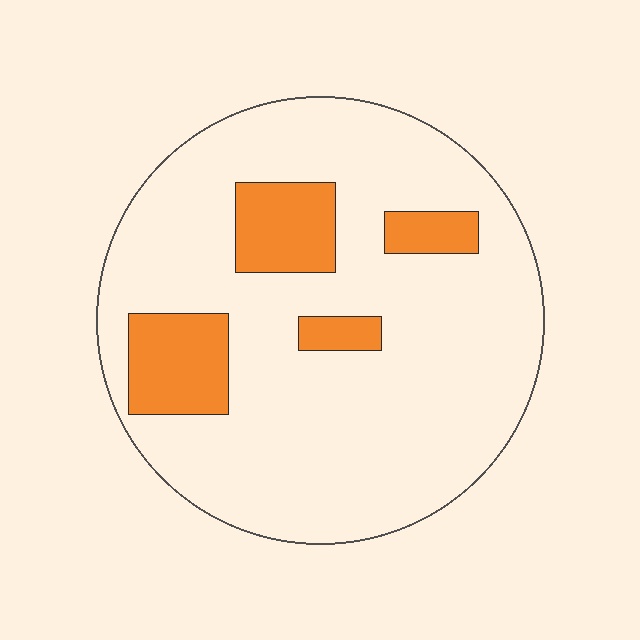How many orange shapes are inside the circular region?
4.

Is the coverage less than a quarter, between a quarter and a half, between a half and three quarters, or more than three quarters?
Less than a quarter.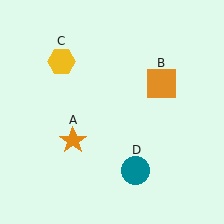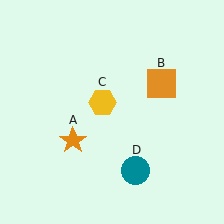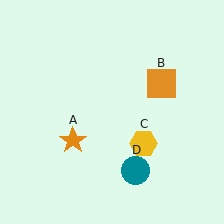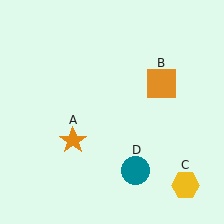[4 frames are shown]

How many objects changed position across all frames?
1 object changed position: yellow hexagon (object C).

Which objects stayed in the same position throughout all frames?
Orange star (object A) and orange square (object B) and teal circle (object D) remained stationary.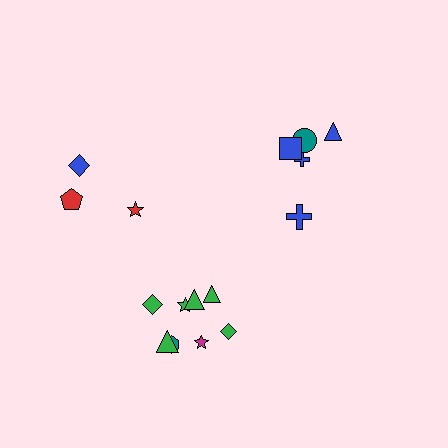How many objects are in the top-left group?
There are 3 objects.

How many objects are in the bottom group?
There are 8 objects.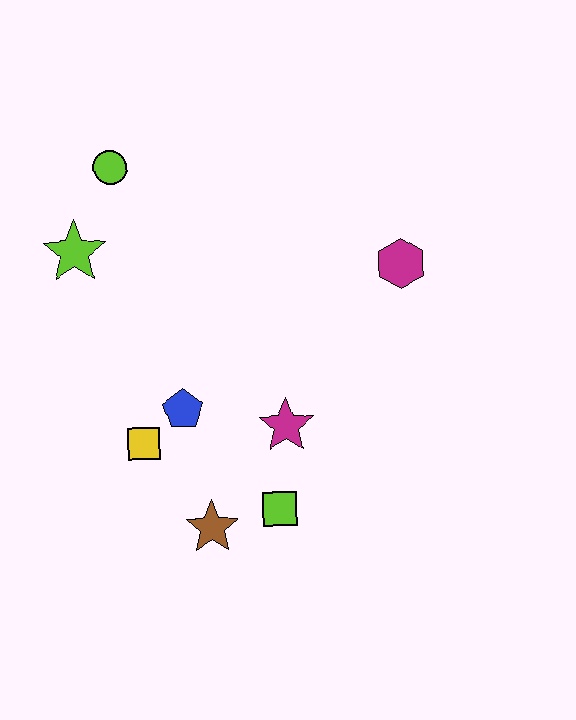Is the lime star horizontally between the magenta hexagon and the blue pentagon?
No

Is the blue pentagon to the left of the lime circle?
No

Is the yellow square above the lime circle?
No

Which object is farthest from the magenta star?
The lime circle is farthest from the magenta star.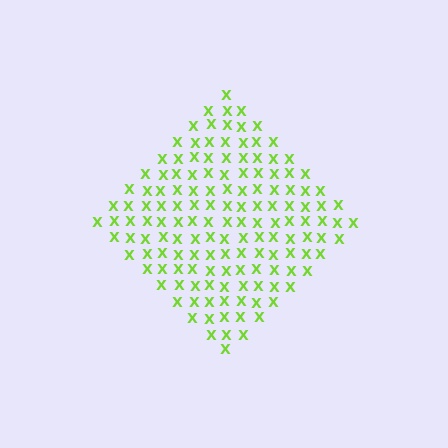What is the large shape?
The large shape is a diamond.